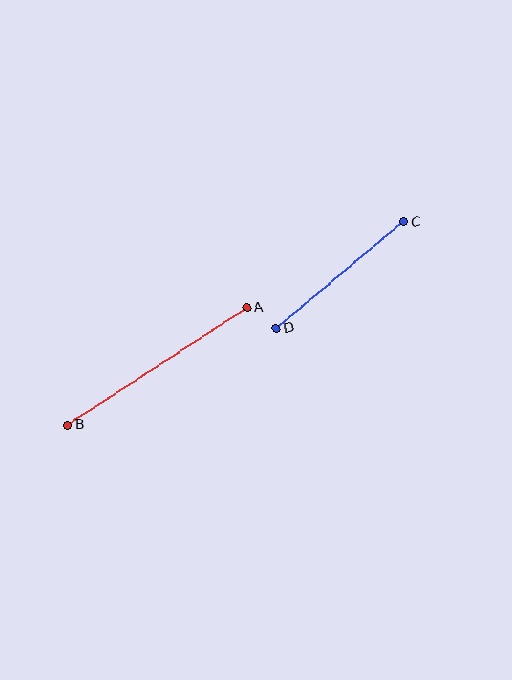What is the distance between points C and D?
The distance is approximately 166 pixels.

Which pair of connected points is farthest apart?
Points A and B are farthest apart.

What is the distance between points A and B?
The distance is approximately 214 pixels.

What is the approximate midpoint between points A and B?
The midpoint is at approximately (157, 367) pixels.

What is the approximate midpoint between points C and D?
The midpoint is at approximately (340, 275) pixels.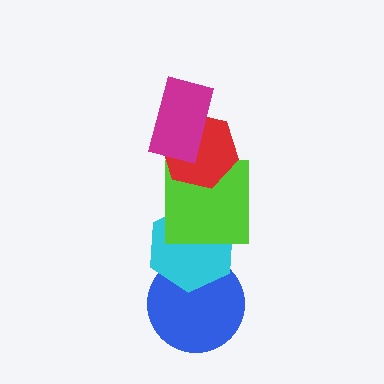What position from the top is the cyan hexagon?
The cyan hexagon is 4th from the top.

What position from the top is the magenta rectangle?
The magenta rectangle is 1st from the top.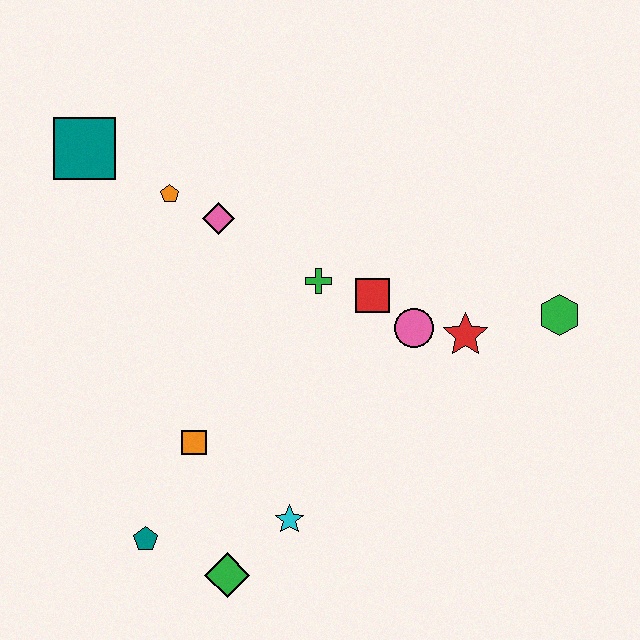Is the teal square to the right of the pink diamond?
No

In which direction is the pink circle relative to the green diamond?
The pink circle is above the green diamond.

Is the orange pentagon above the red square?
Yes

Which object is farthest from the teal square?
The green hexagon is farthest from the teal square.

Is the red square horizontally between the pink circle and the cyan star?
Yes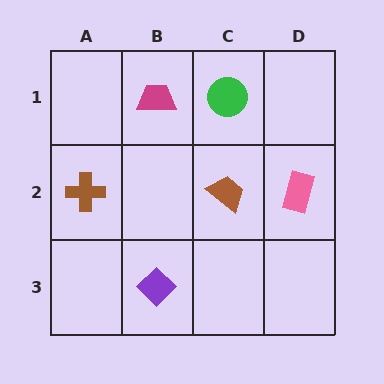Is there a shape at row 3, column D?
No, that cell is empty.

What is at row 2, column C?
A brown trapezoid.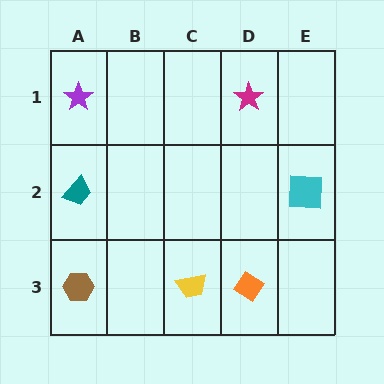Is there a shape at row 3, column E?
No, that cell is empty.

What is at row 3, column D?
An orange diamond.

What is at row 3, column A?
A brown hexagon.